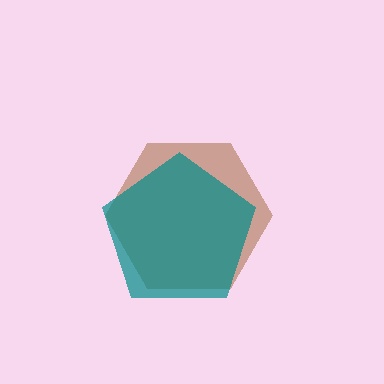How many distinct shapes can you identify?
There are 2 distinct shapes: a brown hexagon, a teal pentagon.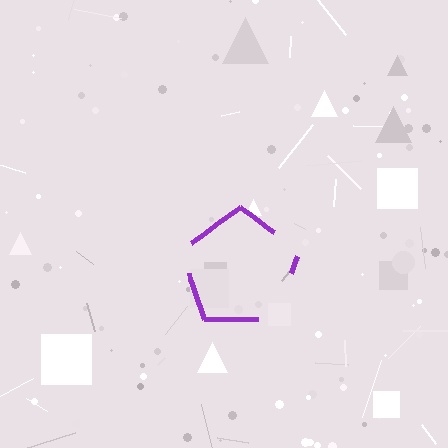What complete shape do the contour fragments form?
The contour fragments form a pentagon.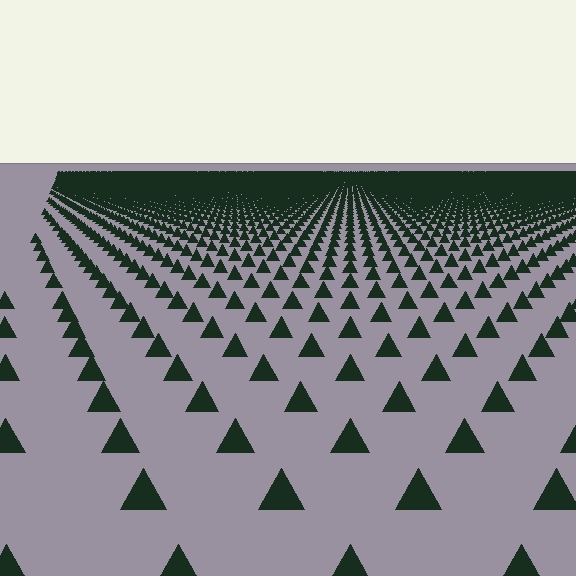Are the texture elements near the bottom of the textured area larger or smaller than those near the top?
Larger. Near the bottom, elements are closer to the viewer and appear at a bigger on-screen size.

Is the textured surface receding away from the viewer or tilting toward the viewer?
The surface is receding away from the viewer. Texture elements get smaller and denser toward the top.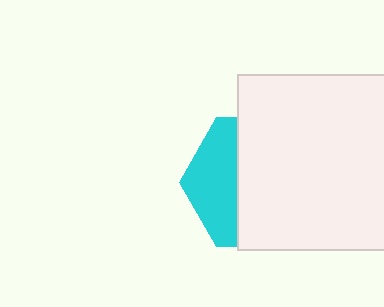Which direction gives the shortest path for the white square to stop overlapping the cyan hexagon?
Moving right gives the shortest separation.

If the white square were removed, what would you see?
You would see the complete cyan hexagon.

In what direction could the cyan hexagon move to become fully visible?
The cyan hexagon could move left. That would shift it out from behind the white square entirely.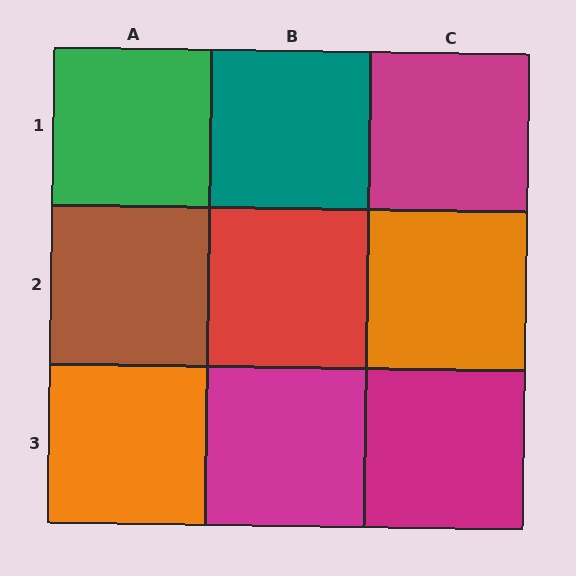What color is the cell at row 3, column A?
Orange.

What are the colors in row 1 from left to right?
Green, teal, magenta.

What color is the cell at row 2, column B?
Red.